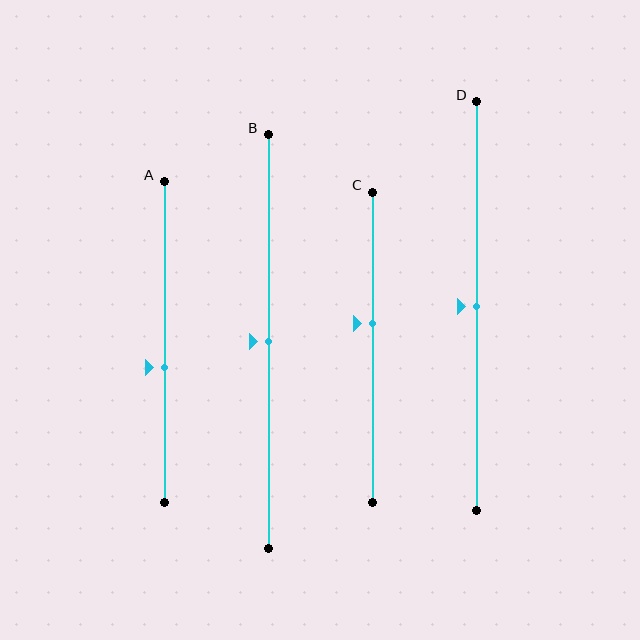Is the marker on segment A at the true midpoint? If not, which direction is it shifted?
No, the marker on segment A is shifted downward by about 8% of the segment length.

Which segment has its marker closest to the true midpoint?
Segment B has its marker closest to the true midpoint.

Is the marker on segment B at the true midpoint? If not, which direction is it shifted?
Yes, the marker on segment B is at the true midpoint.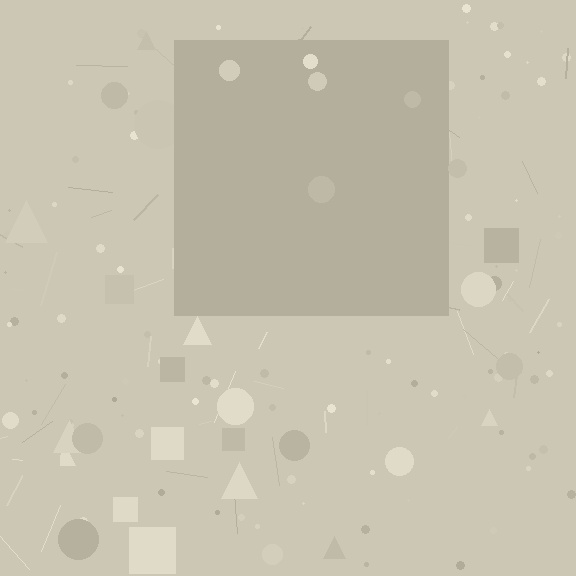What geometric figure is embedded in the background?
A square is embedded in the background.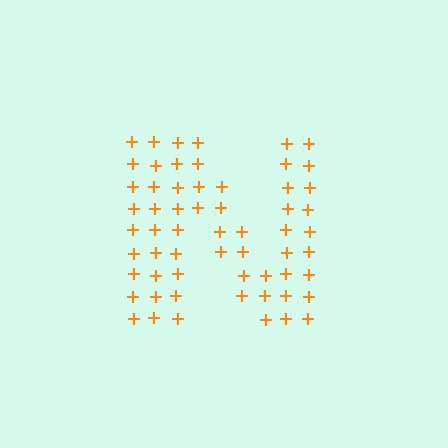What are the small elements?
The small elements are plus signs.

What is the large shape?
The large shape is the letter N.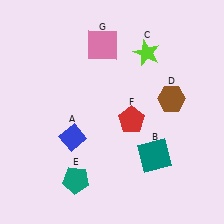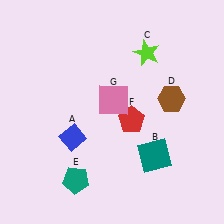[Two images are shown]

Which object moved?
The pink square (G) moved down.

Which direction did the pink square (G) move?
The pink square (G) moved down.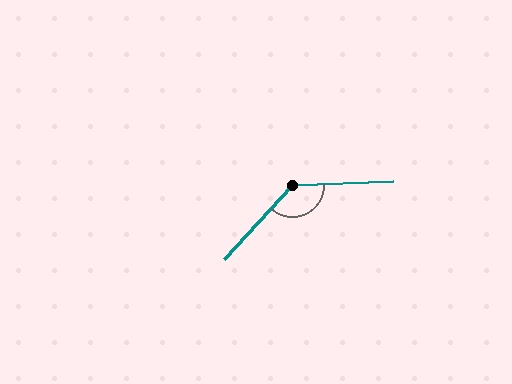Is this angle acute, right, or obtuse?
It is obtuse.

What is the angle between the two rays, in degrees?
Approximately 135 degrees.